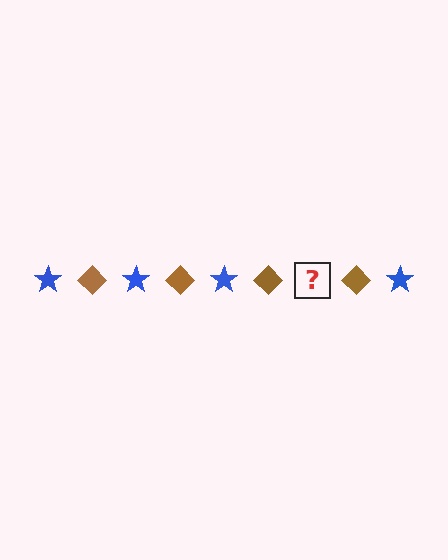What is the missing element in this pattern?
The missing element is a blue star.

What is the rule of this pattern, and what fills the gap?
The rule is that the pattern alternates between blue star and brown diamond. The gap should be filled with a blue star.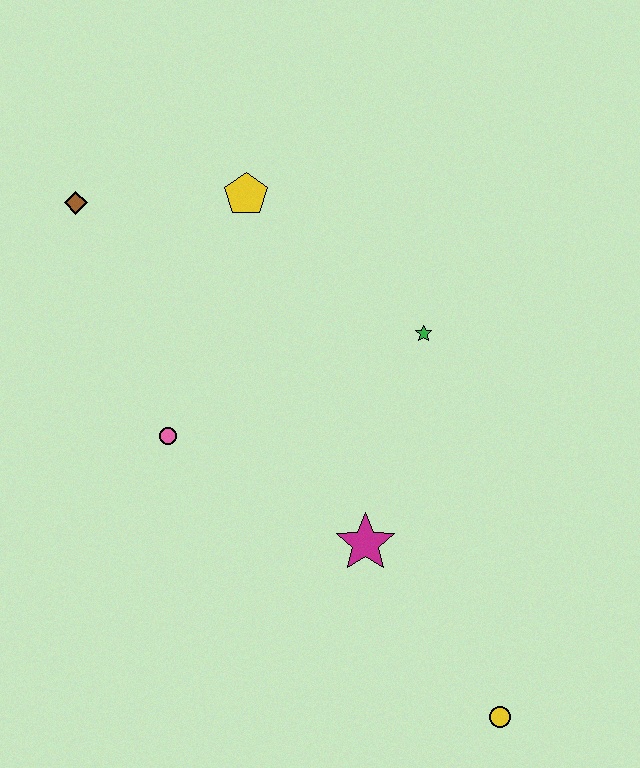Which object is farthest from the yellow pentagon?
The yellow circle is farthest from the yellow pentagon.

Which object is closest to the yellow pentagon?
The brown diamond is closest to the yellow pentagon.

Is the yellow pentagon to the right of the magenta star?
No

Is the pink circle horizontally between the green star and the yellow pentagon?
No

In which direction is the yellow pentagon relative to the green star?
The yellow pentagon is to the left of the green star.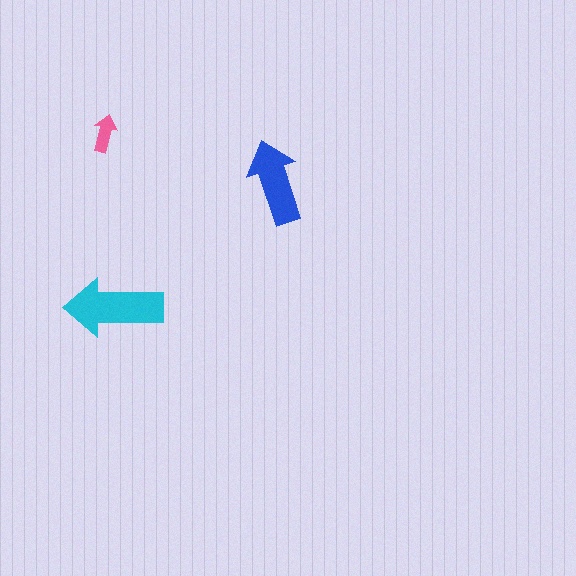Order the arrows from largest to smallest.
the cyan one, the blue one, the pink one.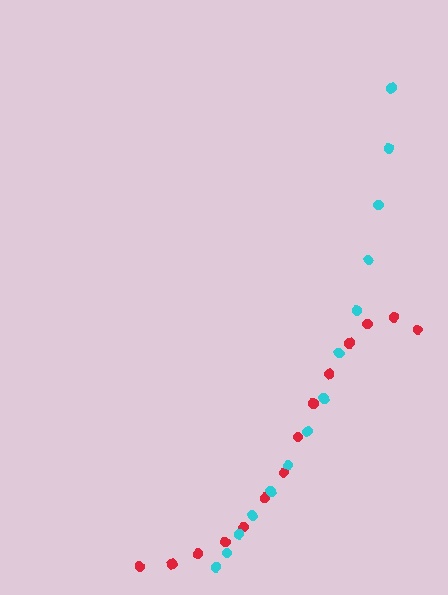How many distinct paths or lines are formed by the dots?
There are 2 distinct paths.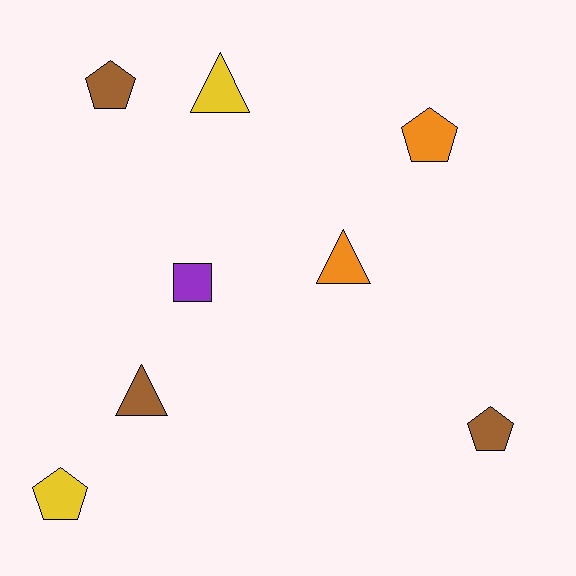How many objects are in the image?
There are 8 objects.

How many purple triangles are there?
There are no purple triangles.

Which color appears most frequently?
Brown, with 3 objects.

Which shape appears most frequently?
Pentagon, with 4 objects.